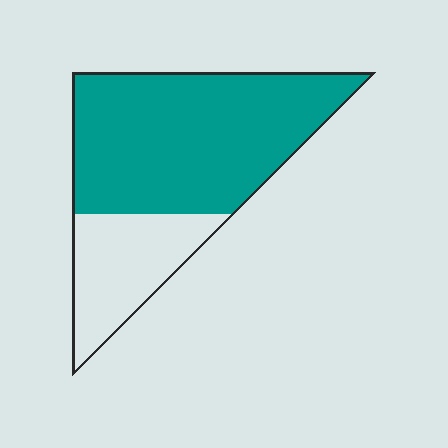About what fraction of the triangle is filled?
About three quarters (3/4).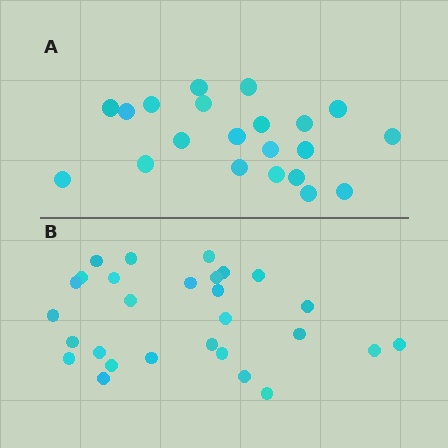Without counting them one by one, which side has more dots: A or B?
Region B (the bottom region) has more dots.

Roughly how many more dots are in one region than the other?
Region B has roughly 8 or so more dots than region A.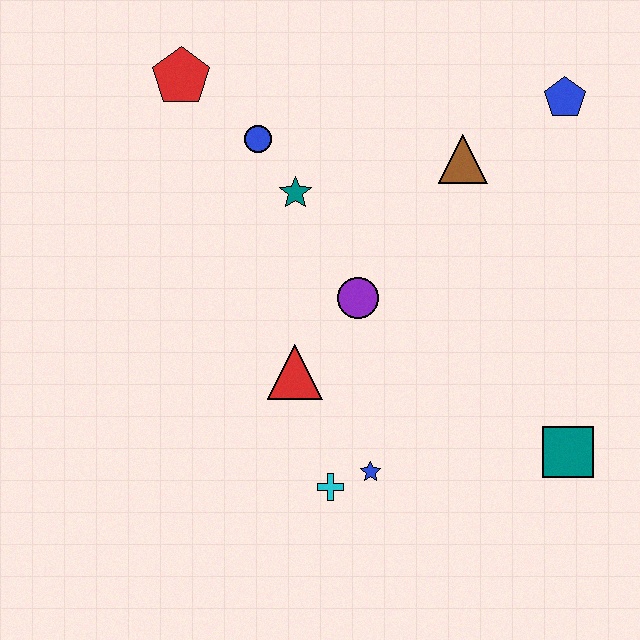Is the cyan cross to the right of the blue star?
No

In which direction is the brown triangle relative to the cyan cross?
The brown triangle is above the cyan cross.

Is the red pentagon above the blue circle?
Yes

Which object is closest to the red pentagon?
The blue circle is closest to the red pentagon.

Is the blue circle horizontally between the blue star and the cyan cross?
No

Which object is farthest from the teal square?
The red pentagon is farthest from the teal square.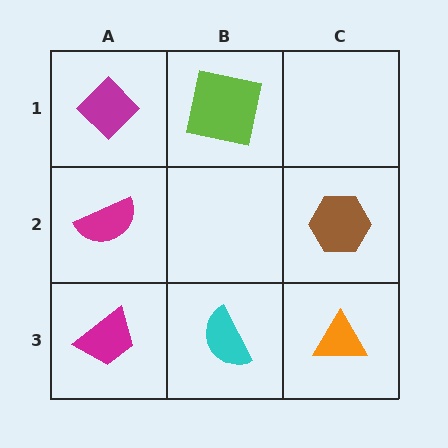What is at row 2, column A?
A magenta semicircle.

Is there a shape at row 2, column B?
No, that cell is empty.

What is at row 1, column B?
A lime square.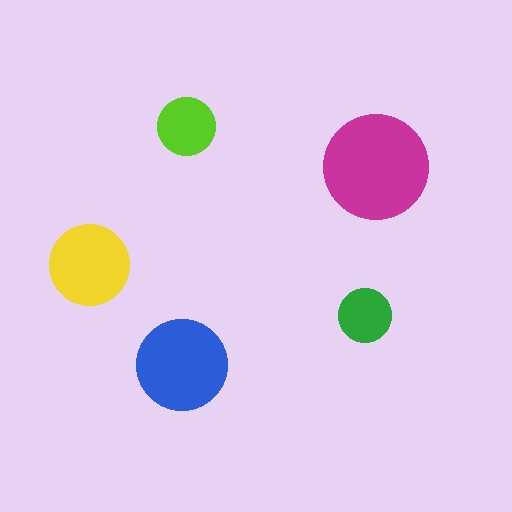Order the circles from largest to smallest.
the magenta one, the blue one, the yellow one, the lime one, the green one.